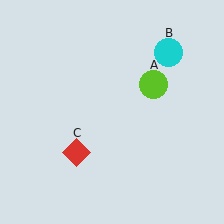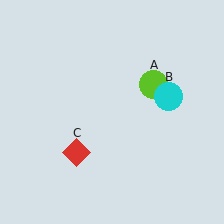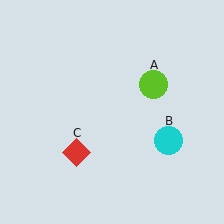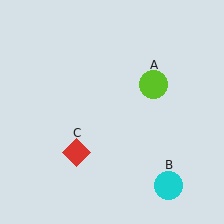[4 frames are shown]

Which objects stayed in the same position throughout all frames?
Lime circle (object A) and red diamond (object C) remained stationary.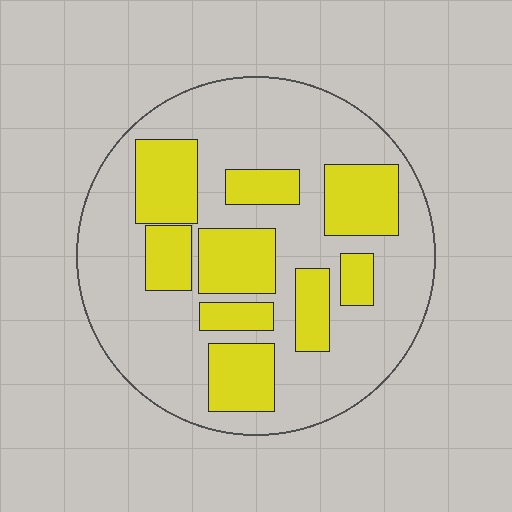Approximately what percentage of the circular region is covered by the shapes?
Approximately 35%.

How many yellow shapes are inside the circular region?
9.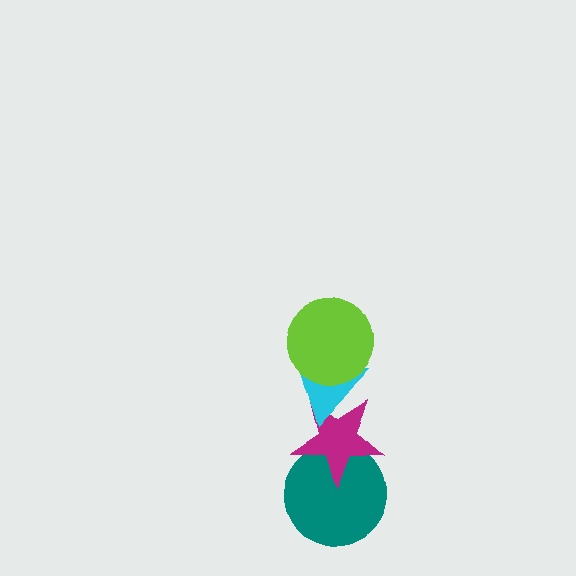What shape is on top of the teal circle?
The magenta star is on top of the teal circle.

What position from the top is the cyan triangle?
The cyan triangle is 2nd from the top.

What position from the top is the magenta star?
The magenta star is 3rd from the top.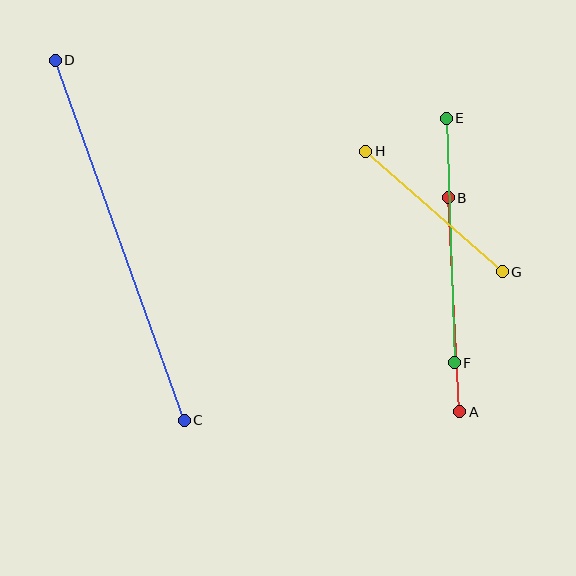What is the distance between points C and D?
The distance is approximately 383 pixels.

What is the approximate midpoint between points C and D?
The midpoint is at approximately (120, 240) pixels.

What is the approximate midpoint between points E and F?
The midpoint is at approximately (450, 240) pixels.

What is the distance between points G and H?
The distance is approximately 182 pixels.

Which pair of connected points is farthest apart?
Points C and D are farthest apart.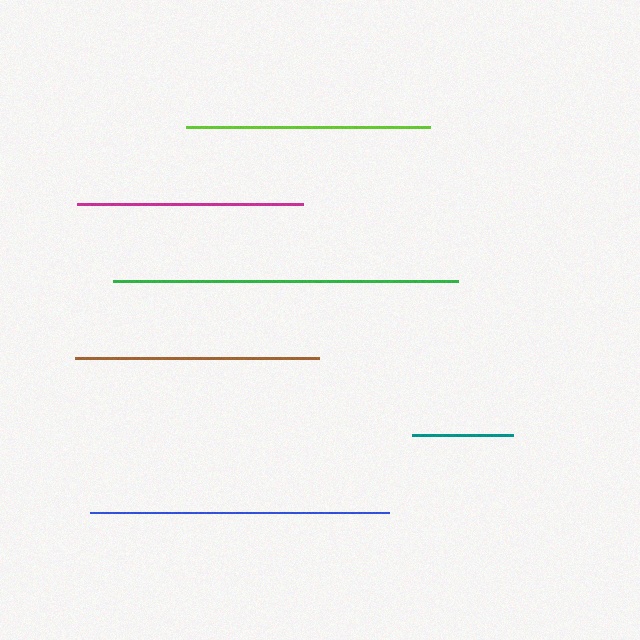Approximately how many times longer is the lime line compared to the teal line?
The lime line is approximately 2.4 times the length of the teal line.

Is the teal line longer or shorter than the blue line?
The blue line is longer than the teal line.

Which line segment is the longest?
The green line is the longest at approximately 345 pixels.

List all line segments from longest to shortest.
From longest to shortest: green, blue, lime, brown, magenta, teal.